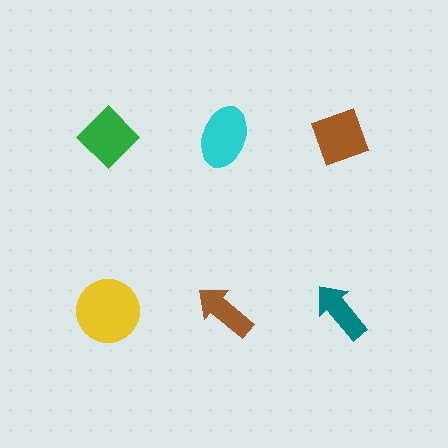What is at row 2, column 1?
A yellow circle.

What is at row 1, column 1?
A green diamond.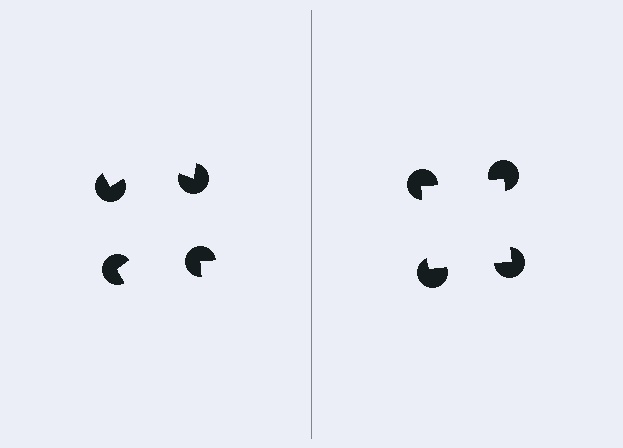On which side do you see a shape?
An illusory square appears on the right side. On the left side the wedge cuts are rotated, so no coherent shape forms.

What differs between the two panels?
The pac-man discs are positioned identically on both sides; only the wedge orientations differ. On the right they align to a square; on the left they are misaligned.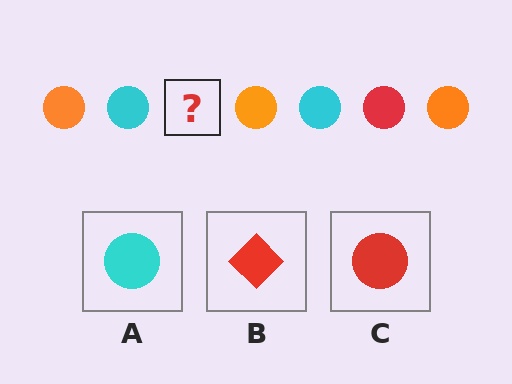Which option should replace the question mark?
Option C.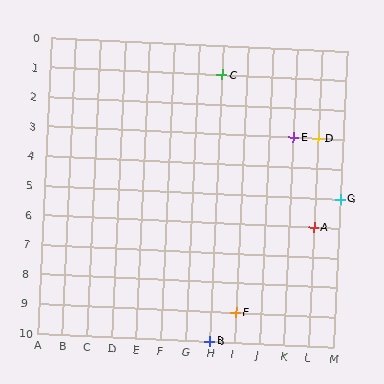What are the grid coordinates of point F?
Point F is at grid coordinates (I, 9).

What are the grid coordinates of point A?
Point A is at grid coordinates (L, 6).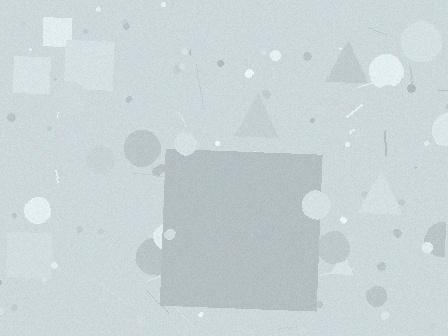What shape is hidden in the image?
A square is hidden in the image.